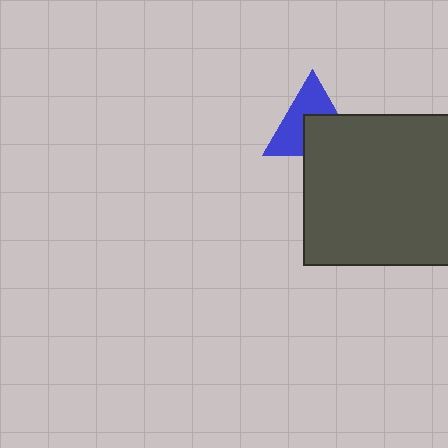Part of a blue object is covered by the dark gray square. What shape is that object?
It is a triangle.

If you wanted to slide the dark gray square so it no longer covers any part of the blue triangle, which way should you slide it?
Slide it down — that is the most direct way to separate the two shapes.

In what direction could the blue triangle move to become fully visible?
The blue triangle could move up. That would shift it out from behind the dark gray square entirely.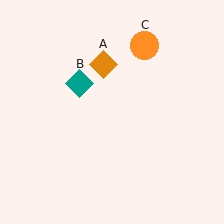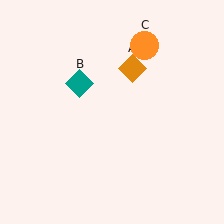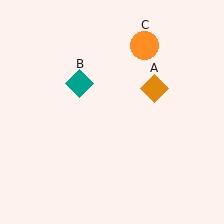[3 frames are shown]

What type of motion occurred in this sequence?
The orange diamond (object A) rotated clockwise around the center of the scene.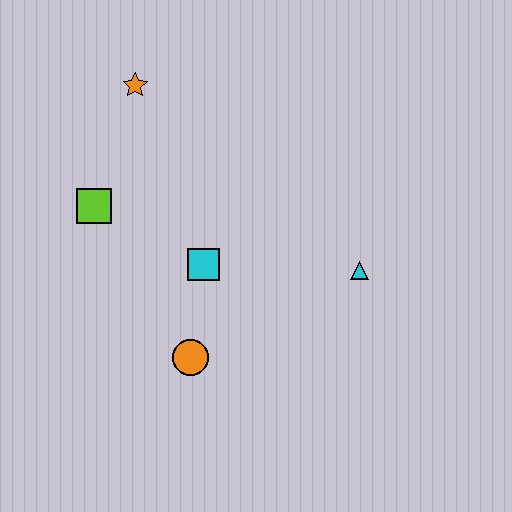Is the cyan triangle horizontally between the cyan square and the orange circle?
No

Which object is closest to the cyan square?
The orange circle is closest to the cyan square.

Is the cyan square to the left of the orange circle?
No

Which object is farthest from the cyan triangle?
The orange star is farthest from the cyan triangle.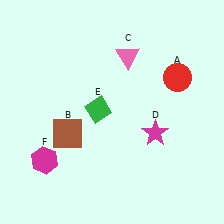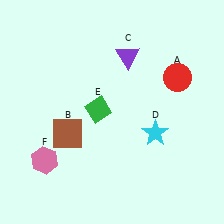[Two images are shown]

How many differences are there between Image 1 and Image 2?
There are 3 differences between the two images.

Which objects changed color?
C changed from pink to purple. D changed from magenta to cyan. F changed from magenta to pink.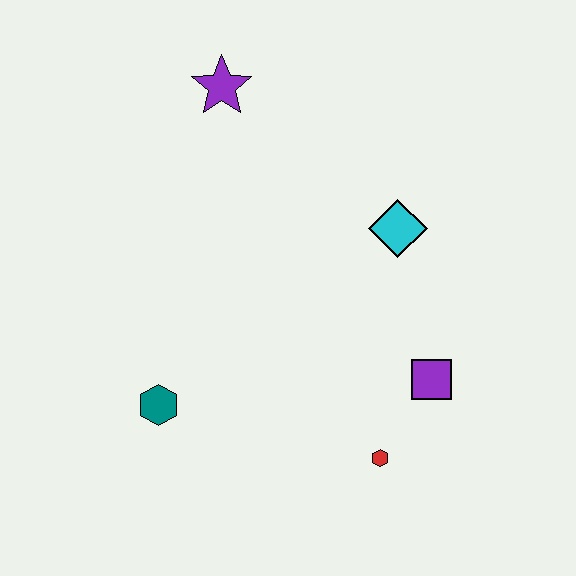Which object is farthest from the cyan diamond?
The teal hexagon is farthest from the cyan diamond.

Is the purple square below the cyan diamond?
Yes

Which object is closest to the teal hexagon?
The red hexagon is closest to the teal hexagon.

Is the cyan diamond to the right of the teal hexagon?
Yes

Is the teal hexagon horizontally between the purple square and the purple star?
No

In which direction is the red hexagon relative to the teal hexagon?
The red hexagon is to the right of the teal hexagon.